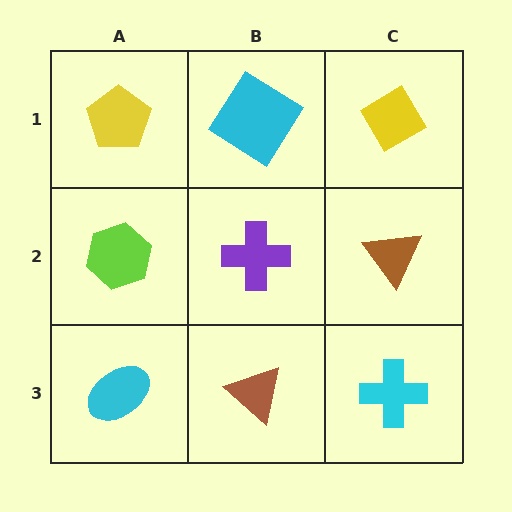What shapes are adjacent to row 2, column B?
A cyan diamond (row 1, column B), a brown triangle (row 3, column B), a lime hexagon (row 2, column A), a brown triangle (row 2, column C).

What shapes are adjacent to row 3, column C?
A brown triangle (row 2, column C), a brown triangle (row 3, column B).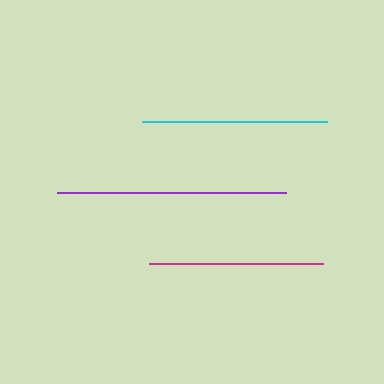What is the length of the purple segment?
The purple segment is approximately 229 pixels long.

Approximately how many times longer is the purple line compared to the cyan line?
The purple line is approximately 1.2 times the length of the cyan line.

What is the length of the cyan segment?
The cyan segment is approximately 184 pixels long.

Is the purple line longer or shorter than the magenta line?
The purple line is longer than the magenta line.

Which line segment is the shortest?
The magenta line is the shortest at approximately 175 pixels.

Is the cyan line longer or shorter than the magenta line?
The cyan line is longer than the magenta line.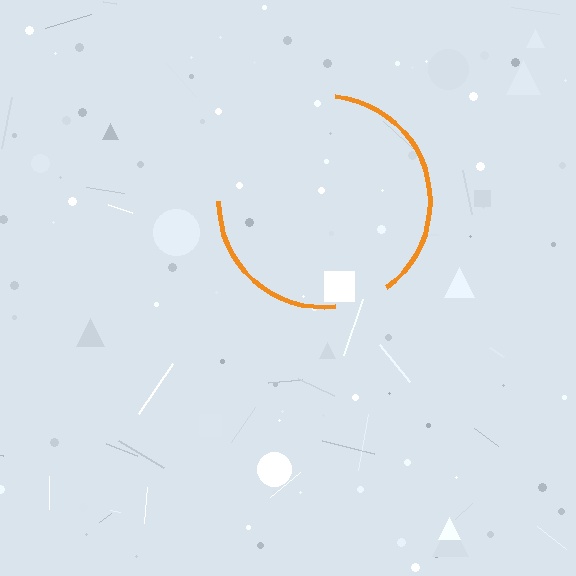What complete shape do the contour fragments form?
The contour fragments form a circle.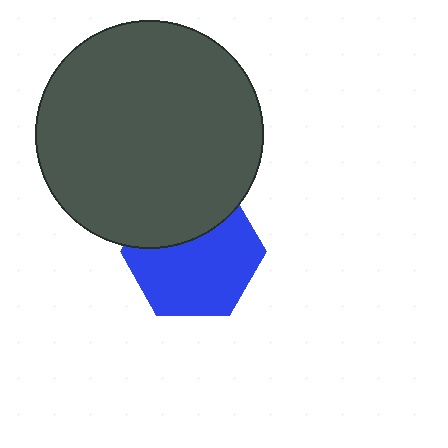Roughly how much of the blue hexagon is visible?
Most of it is visible (roughly 65%).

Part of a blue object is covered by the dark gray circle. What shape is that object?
It is a hexagon.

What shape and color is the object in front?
The object in front is a dark gray circle.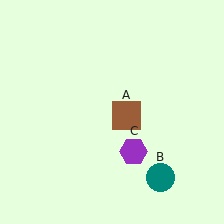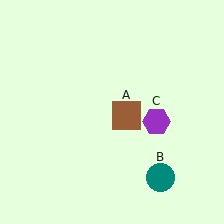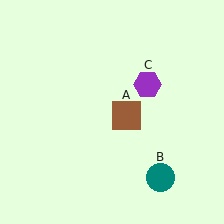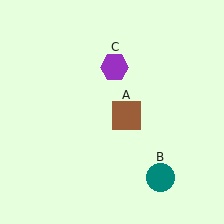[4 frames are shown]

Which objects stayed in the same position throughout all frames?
Brown square (object A) and teal circle (object B) remained stationary.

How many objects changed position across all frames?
1 object changed position: purple hexagon (object C).